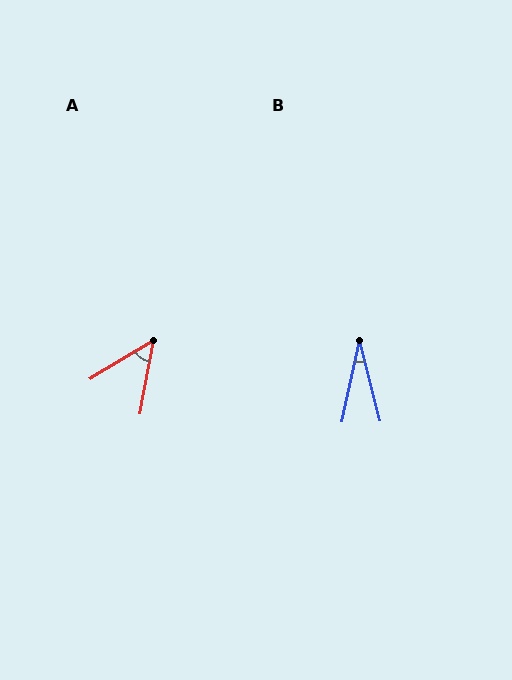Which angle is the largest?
A, at approximately 48 degrees.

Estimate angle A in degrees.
Approximately 48 degrees.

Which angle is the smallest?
B, at approximately 26 degrees.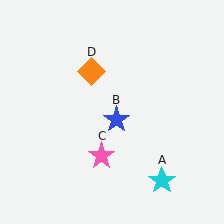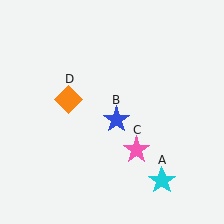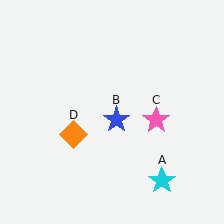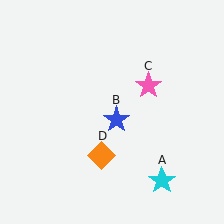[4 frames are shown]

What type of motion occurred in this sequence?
The pink star (object C), orange diamond (object D) rotated counterclockwise around the center of the scene.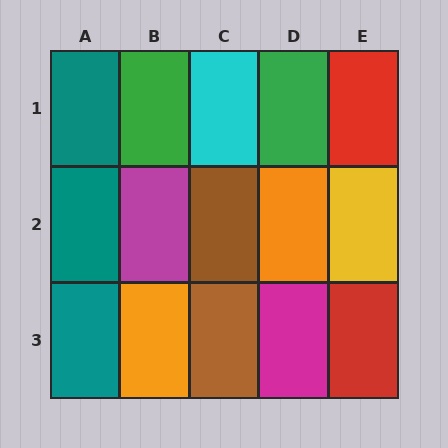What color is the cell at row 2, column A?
Teal.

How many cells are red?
2 cells are red.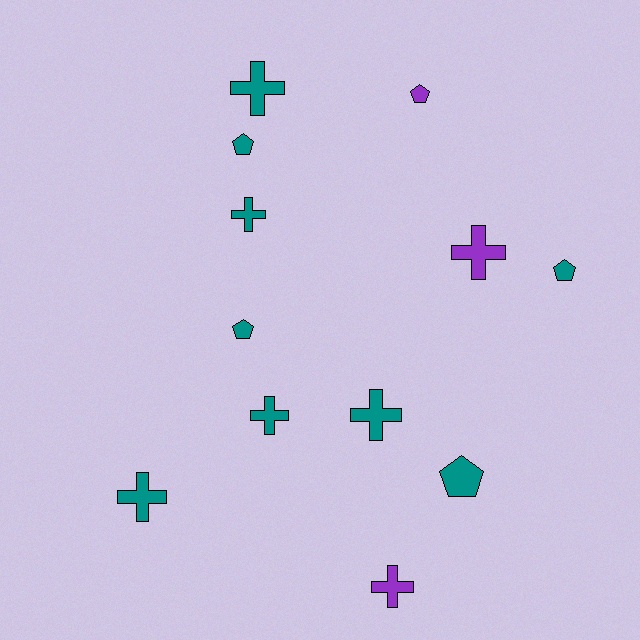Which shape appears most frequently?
Cross, with 7 objects.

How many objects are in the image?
There are 12 objects.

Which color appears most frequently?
Teal, with 9 objects.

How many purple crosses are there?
There are 2 purple crosses.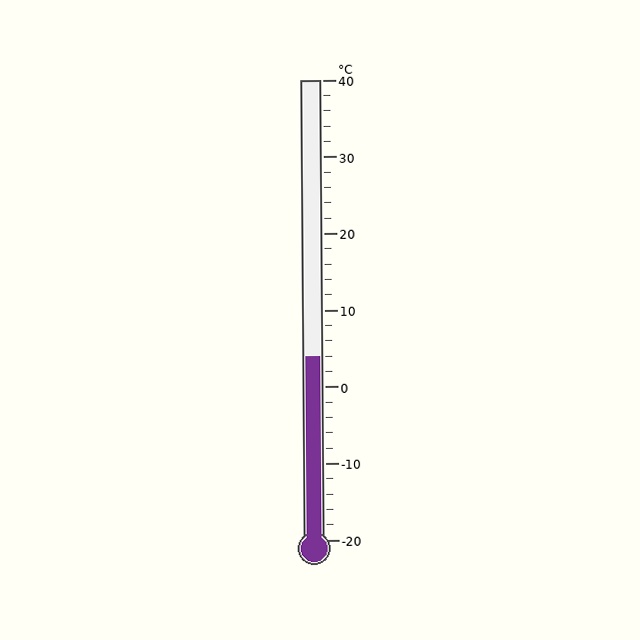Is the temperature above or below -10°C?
The temperature is above -10°C.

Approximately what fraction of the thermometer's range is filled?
The thermometer is filled to approximately 40% of its range.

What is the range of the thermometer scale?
The thermometer scale ranges from -20°C to 40°C.